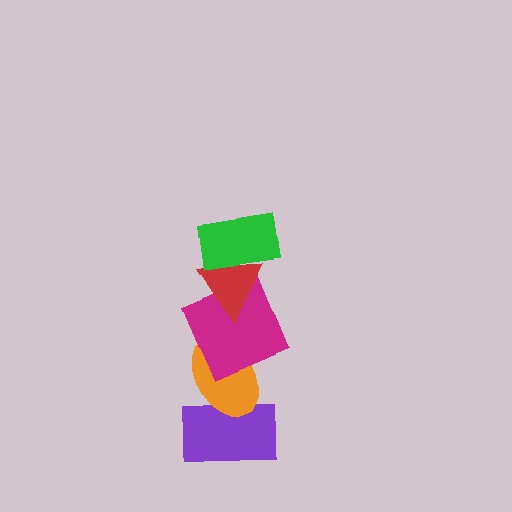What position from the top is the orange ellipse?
The orange ellipse is 4th from the top.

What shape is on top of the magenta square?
The red triangle is on top of the magenta square.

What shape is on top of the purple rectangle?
The orange ellipse is on top of the purple rectangle.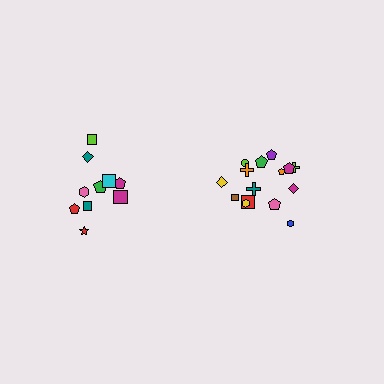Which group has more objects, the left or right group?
The right group.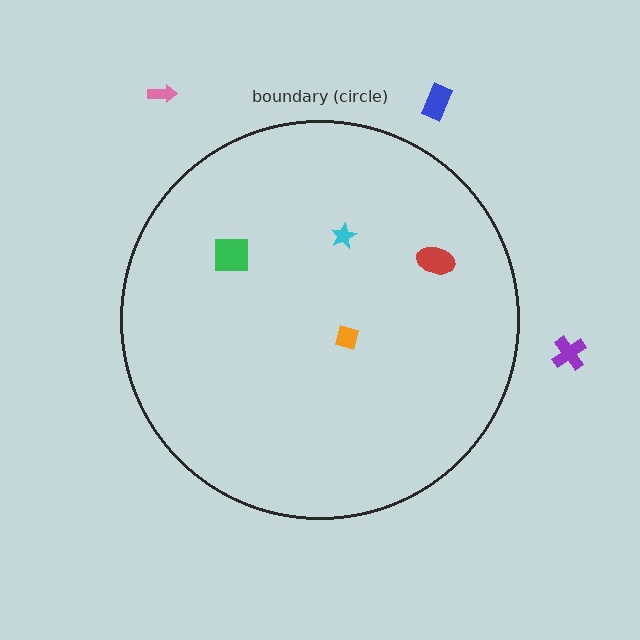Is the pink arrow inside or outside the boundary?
Outside.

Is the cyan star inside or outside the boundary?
Inside.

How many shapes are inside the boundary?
4 inside, 3 outside.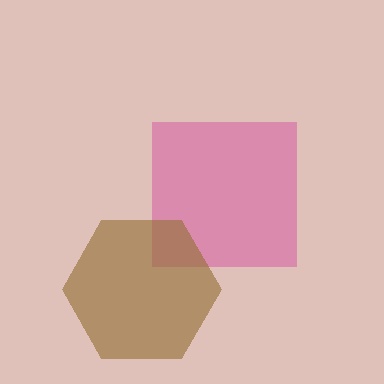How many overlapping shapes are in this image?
There are 2 overlapping shapes in the image.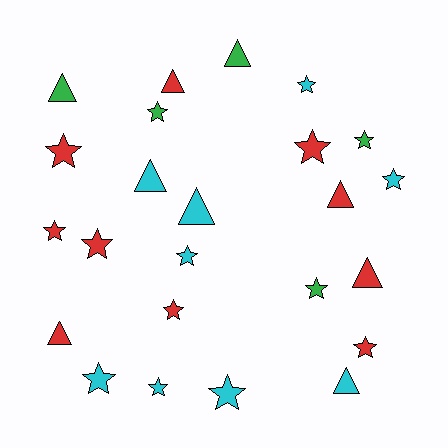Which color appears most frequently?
Red, with 10 objects.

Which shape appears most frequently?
Star, with 15 objects.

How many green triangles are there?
There are 2 green triangles.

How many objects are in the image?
There are 24 objects.